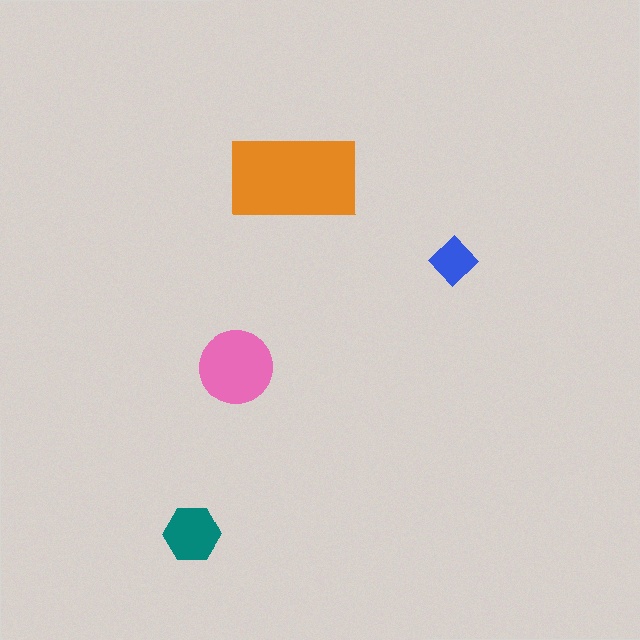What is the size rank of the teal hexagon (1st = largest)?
3rd.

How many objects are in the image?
There are 4 objects in the image.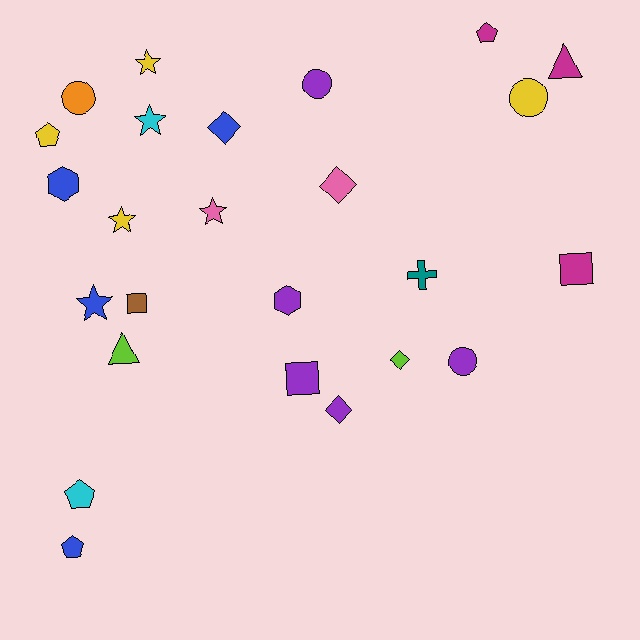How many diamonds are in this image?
There are 4 diamonds.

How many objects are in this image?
There are 25 objects.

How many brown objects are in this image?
There is 1 brown object.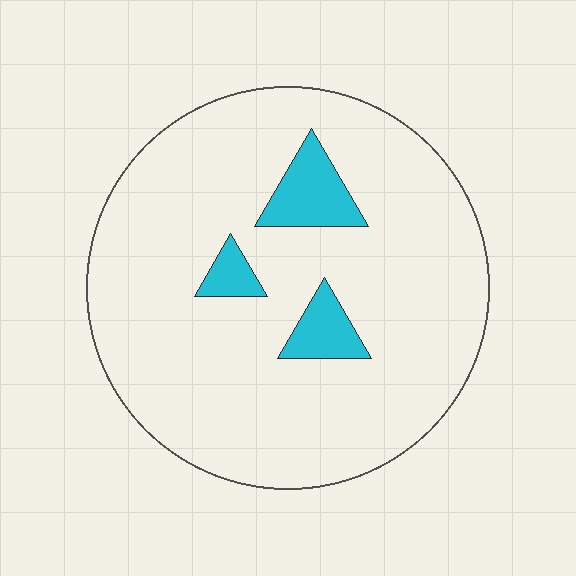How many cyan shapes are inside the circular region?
3.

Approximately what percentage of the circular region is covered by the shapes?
Approximately 10%.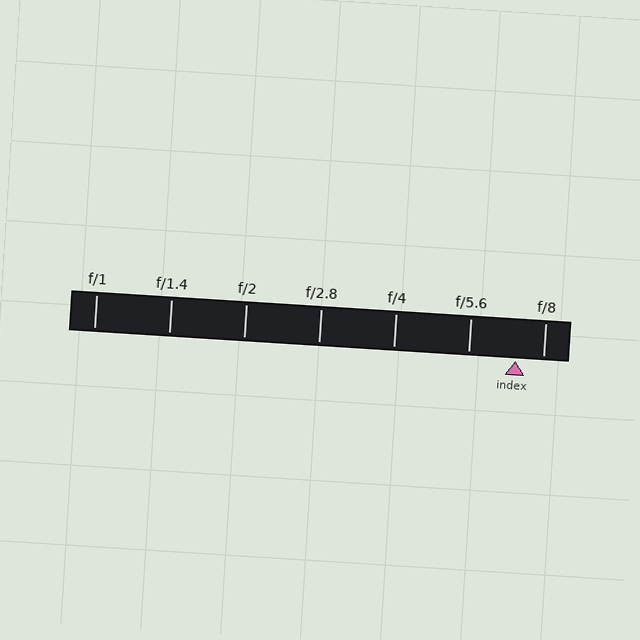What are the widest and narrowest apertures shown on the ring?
The widest aperture shown is f/1 and the narrowest is f/8.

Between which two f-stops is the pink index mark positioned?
The index mark is between f/5.6 and f/8.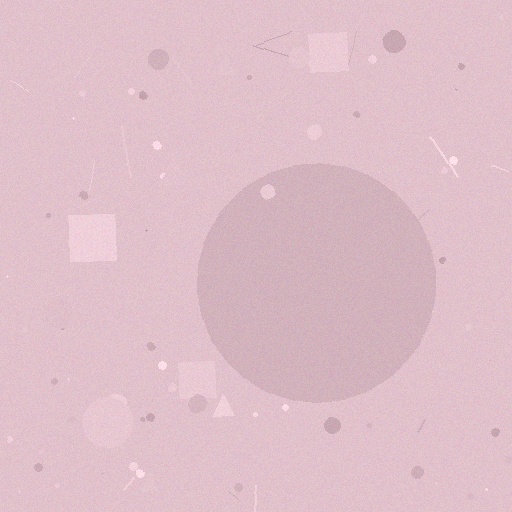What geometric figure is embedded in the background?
A circle is embedded in the background.